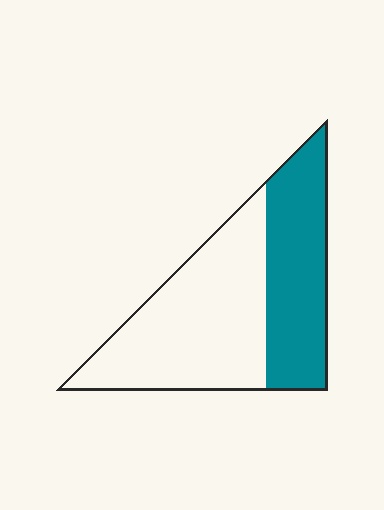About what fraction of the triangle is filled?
About two fifths (2/5).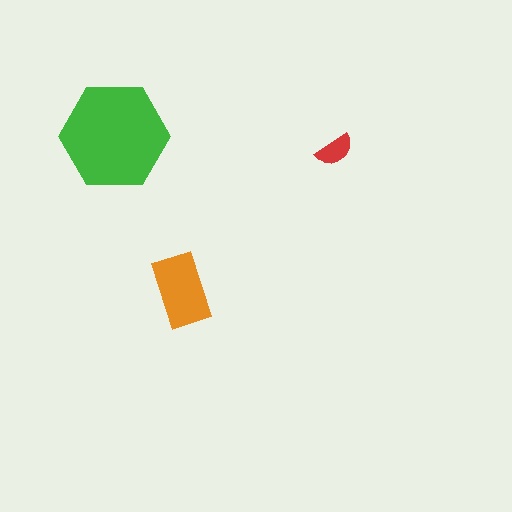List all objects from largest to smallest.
The green hexagon, the orange rectangle, the red semicircle.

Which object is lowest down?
The orange rectangle is bottommost.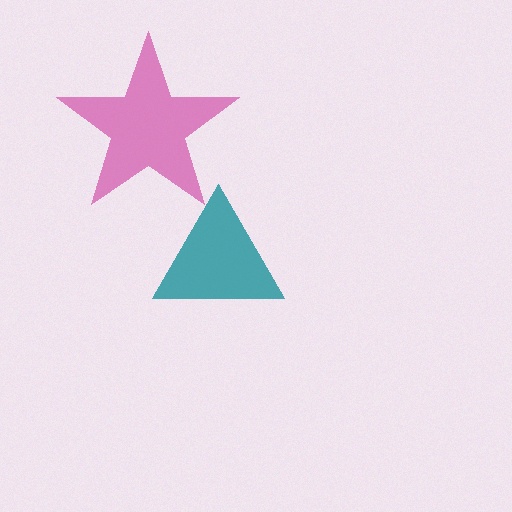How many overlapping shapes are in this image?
There are 2 overlapping shapes in the image.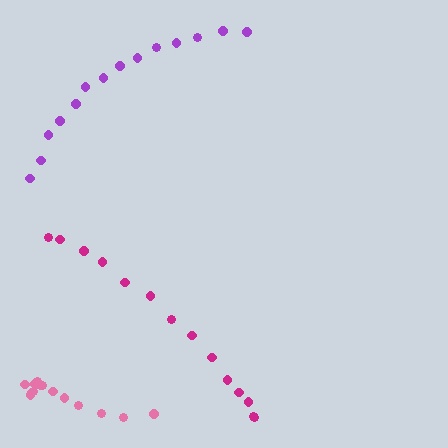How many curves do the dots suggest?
There are 3 distinct paths.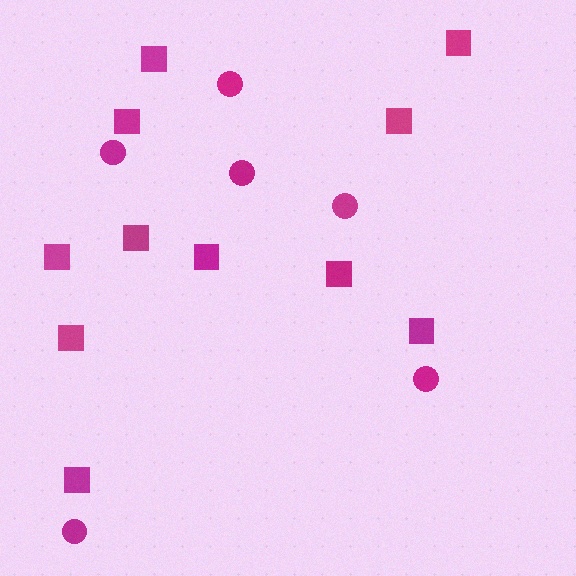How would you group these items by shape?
There are 2 groups: one group of circles (6) and one group of squares (11).